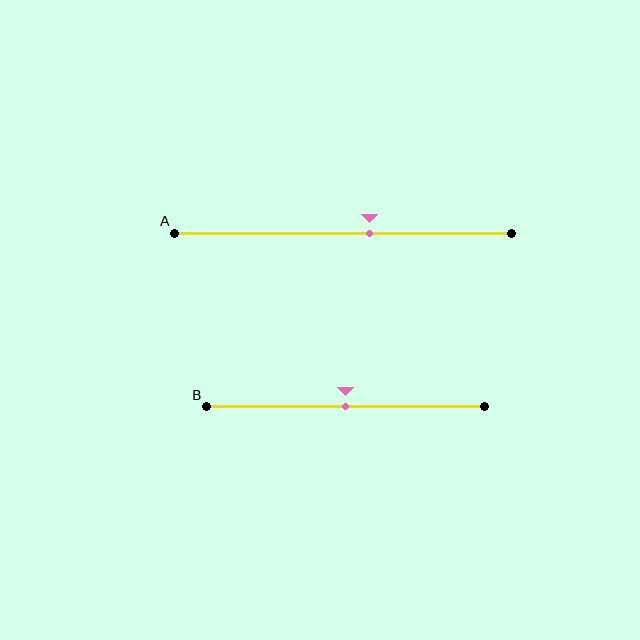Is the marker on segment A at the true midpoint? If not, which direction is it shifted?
No, the marker on segment A is shifted to the right by about 8% of the segment length.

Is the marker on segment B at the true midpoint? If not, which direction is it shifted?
Yes, the marker on segment B is at the true midpoint.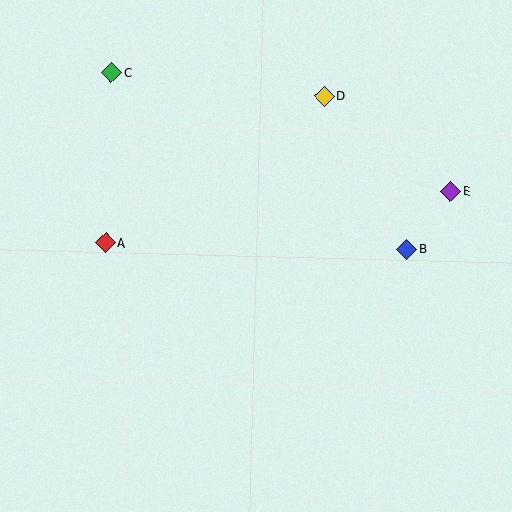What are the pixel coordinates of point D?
Point D is at (324, 96).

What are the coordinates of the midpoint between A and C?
The midpoint between A and C is at (109, 158).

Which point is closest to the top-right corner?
Point E is closest to the top-right corner.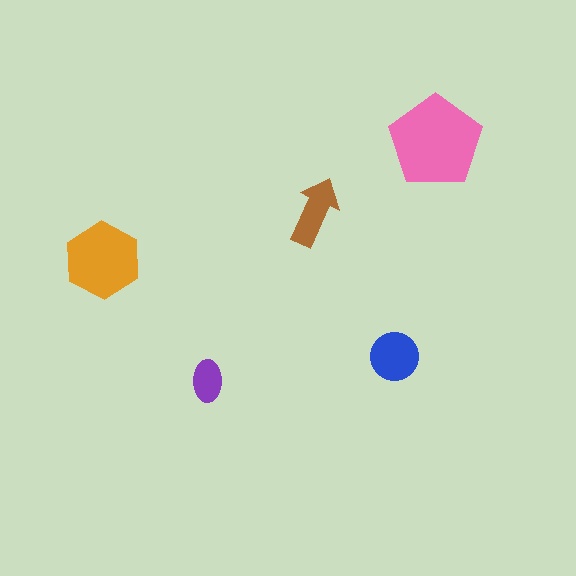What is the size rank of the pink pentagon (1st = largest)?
1st.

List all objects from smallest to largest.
The purple ellipse, the brown arrow, the blue circle, the orange hexagon, the pink pentagon.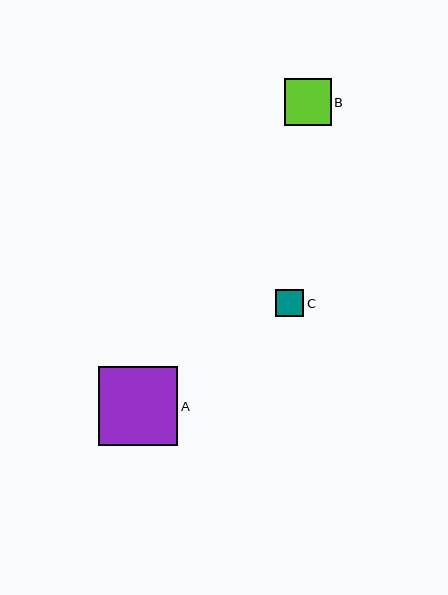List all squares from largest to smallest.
From largest to smallest: A, B, C.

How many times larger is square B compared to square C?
Square B is approximately 1.7 times the size of square C.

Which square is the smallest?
Square C is the smallest with a size of approximately 28 pixels.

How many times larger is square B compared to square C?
Square B is approximately 1.7 times the size of square C.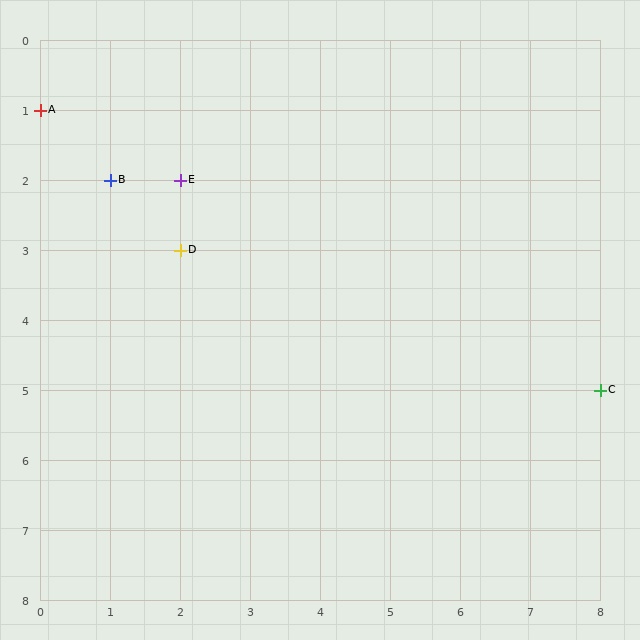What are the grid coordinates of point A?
Point A is at grid coordinates (0, 1).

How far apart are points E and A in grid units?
Points E and A are 2 columns and 1 row apart (about 2.2 grid units diagonally).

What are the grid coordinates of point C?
Point C is at grid coordinates (8, 5).